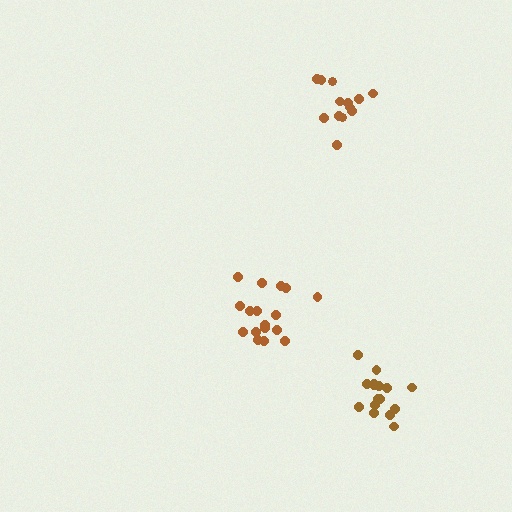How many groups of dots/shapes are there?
There are 3 groups.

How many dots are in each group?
Group 1: 18 dots, Group 2: 13 dots, Group 3: 16 dots (47 total).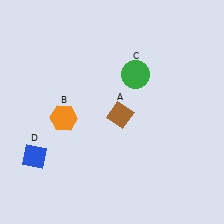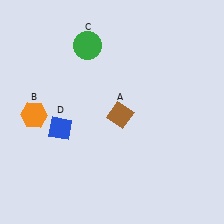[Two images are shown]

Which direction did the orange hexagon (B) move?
The orange hexagon (B) moved left.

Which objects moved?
The objects that moved are: the orange hexagon (B), the green circle (C), the blue diamond (D).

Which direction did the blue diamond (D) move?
The blue diamond (D) moved up.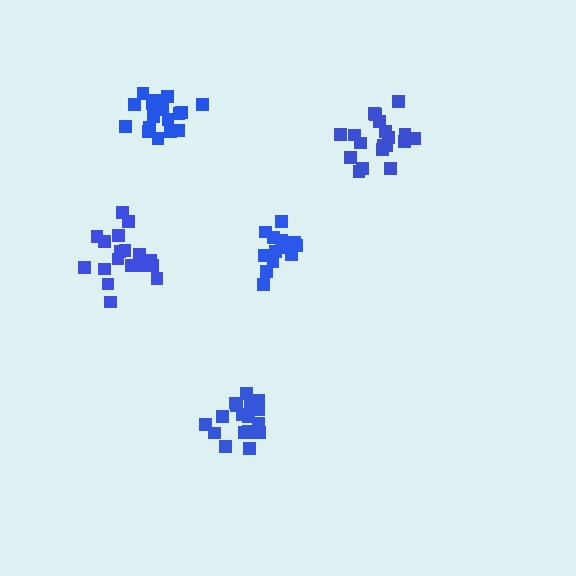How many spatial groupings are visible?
There are 5 spatial groupings.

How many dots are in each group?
Group 1: 18 dots, Group 2: 13 dots, Group 3: 19 dots, Group 4: 19 dots, Group 5: 19 dots (88 total).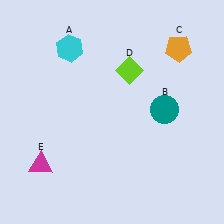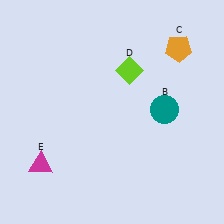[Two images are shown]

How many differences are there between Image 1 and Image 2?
There is 1 difference between the two images.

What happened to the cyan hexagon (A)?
The cyan hexagon (A) was removed in Image 2. It was in the top-left area of Image 1.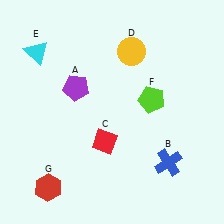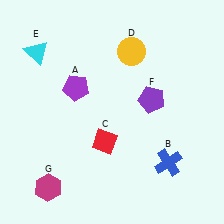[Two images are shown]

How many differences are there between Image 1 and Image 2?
There are 2 differences between the two images.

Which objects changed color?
F changed from lime to purple. G changed from red to magenta.